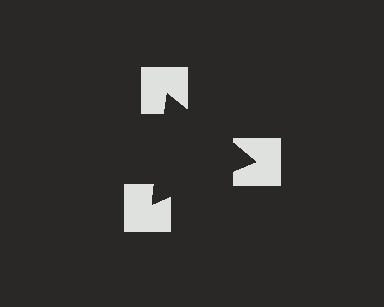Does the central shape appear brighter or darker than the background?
It typically appears slightly darker than the background, even though no actual brightness change is drawn.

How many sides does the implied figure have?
3 sides.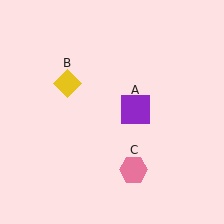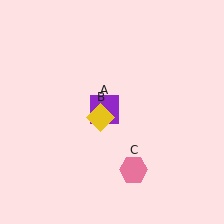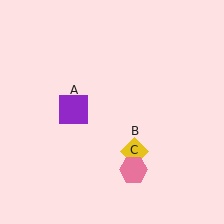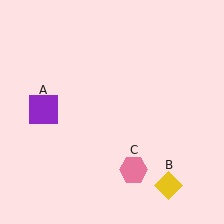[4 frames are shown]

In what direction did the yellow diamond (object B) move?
The yellow diamond (object B) moved down and to the right.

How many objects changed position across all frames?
2 objects changed position: purple square (object A), yellow diamond (object B).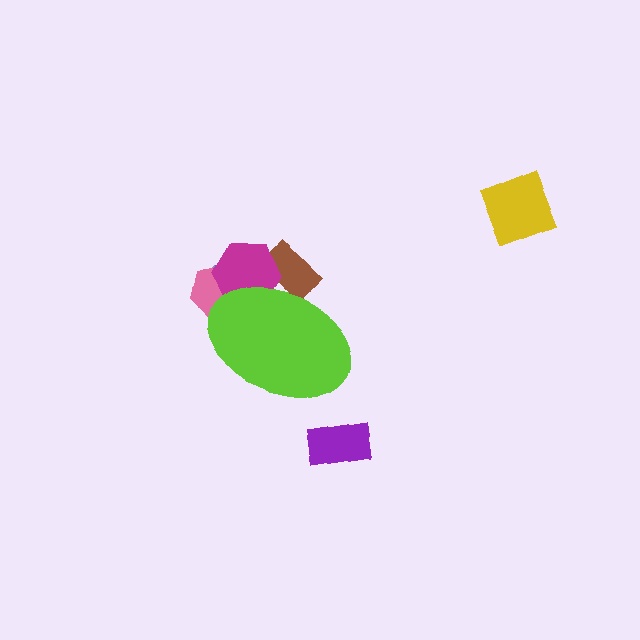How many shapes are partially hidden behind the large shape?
4 shapes are partially hidden.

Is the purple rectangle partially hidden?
No, the purple rectangle is fully visible.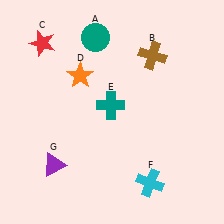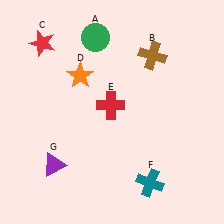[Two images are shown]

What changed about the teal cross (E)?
In Image 1, E is teal. In Image 2, it changed to red.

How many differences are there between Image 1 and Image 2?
There are 3 differences between the two images.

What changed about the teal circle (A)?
In Image 1, A is teal. In Image 2, it changed to green.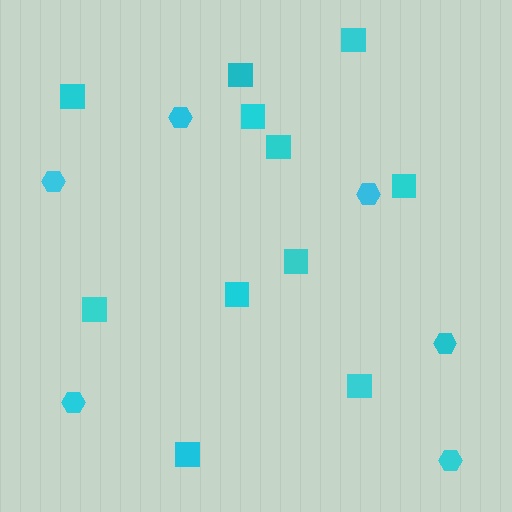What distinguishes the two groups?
There are 2 groups: one group of hexagons (6) and one group of squares (11).